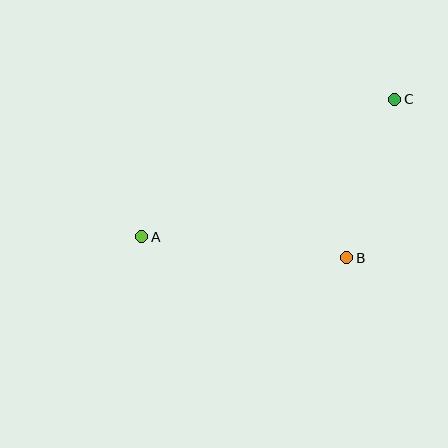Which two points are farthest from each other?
Points A and C are farthest from each other.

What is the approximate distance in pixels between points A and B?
The distance between A and B is approximately 206 pixels.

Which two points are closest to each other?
Points B and C are closest to each other.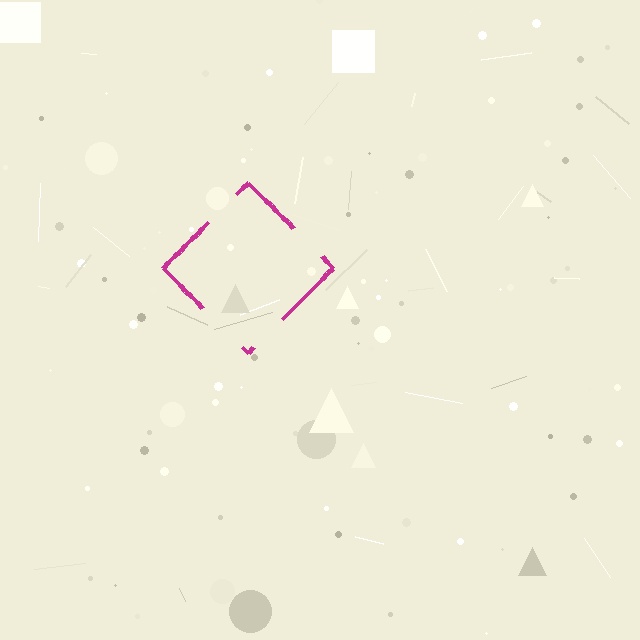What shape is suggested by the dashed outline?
The dashed outline suggests a diamond.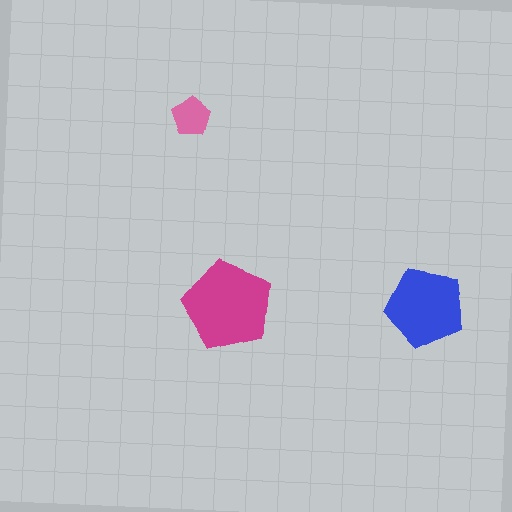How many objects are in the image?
There are 3 objects in the image.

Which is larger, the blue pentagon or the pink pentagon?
The blue one.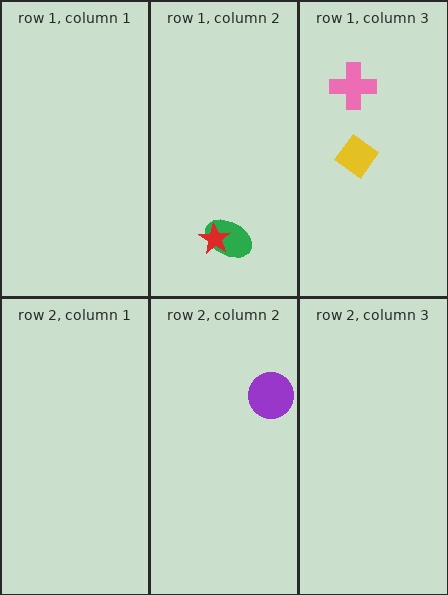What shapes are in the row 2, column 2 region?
The purple circle.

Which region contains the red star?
The row 1, column 2 region.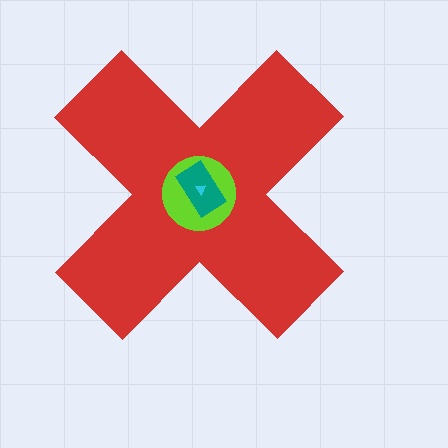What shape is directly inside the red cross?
The lime circle.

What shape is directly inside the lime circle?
The teal rectangle.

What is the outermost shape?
The red cross.